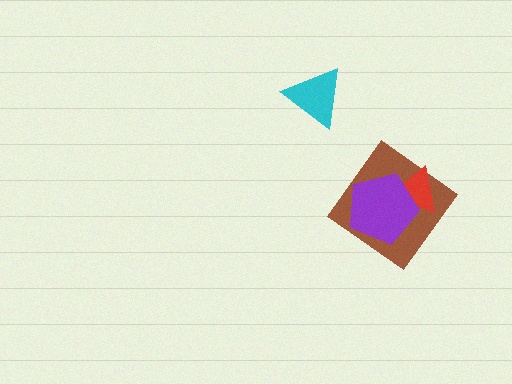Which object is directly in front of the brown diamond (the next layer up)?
The red triangle is directly in front of the brown diamond.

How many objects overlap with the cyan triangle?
0 objects overlap with the cyan triangle.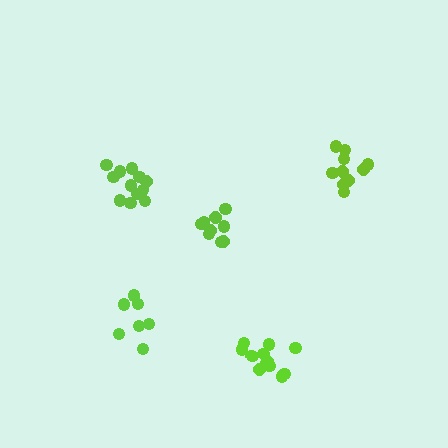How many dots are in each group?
Group 1: 9 dots, Group 2: 12 dots, Group 3: 7 dots, Group 4: 10 dots, Group 5: 12 dots (50 total).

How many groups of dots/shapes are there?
There are 5 groups.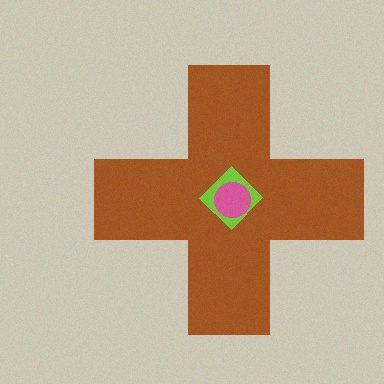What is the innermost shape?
The pink circle.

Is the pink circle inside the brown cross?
Yes.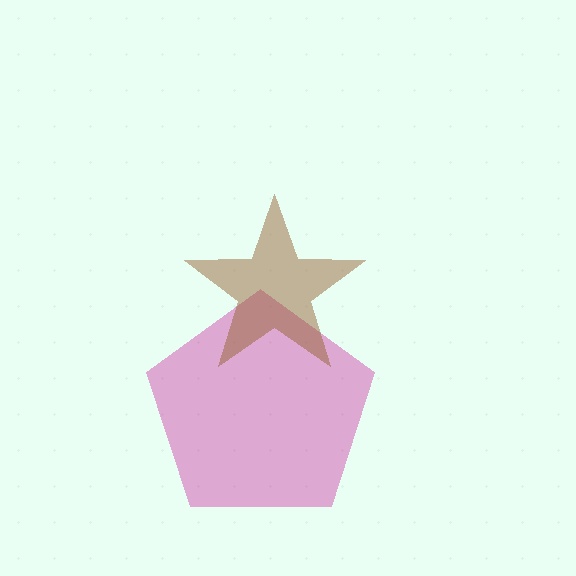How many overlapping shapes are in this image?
There are 2 overlapping shapes in the image.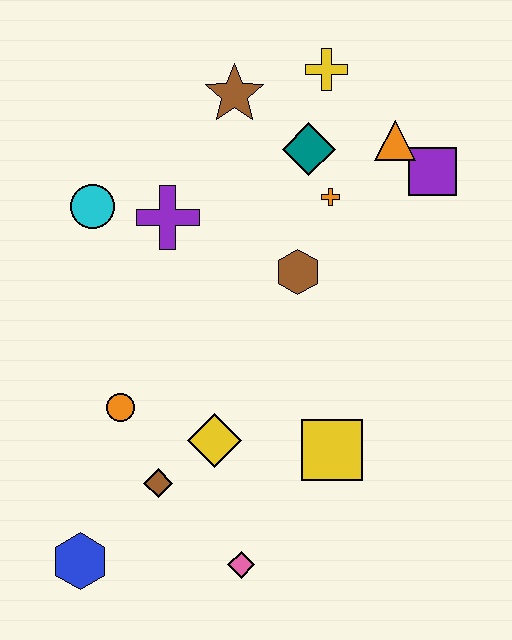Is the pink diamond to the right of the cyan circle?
Yes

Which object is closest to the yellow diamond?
The brown diamond is closest to the yellow diamond.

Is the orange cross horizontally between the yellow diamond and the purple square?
Yes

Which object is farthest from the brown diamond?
The yellow cross is farthest from the brown diamond.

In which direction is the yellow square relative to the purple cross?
The yellow square is below the purple cross.